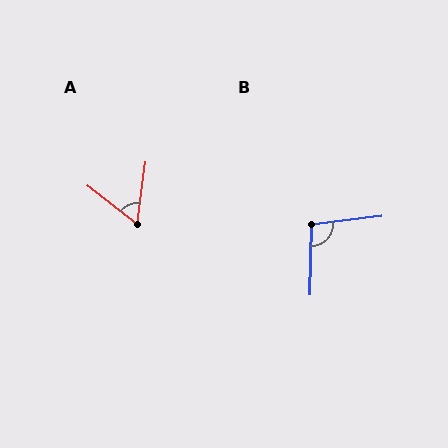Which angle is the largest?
B, at approximately 98 degrees.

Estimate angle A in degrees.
Approximately 60 degrees.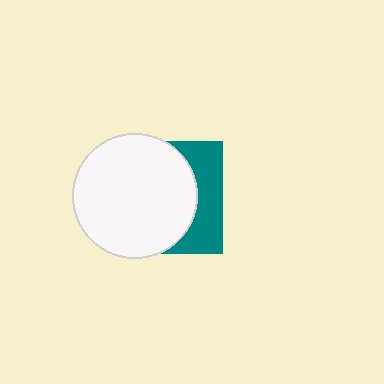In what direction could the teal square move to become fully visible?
The teal square could move right. That would shift it out from behind the white circle entirely.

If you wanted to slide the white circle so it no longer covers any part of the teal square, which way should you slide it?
Slide it left — that is the most direct way to separate the two shapes.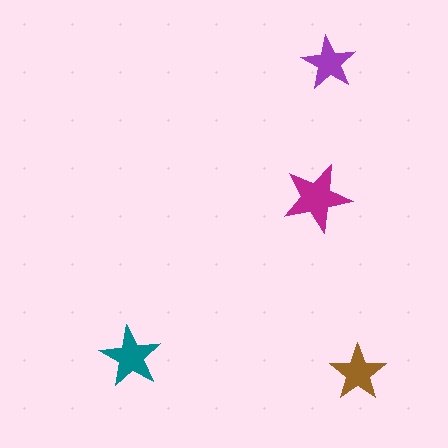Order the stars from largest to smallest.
the magenta one, the teal one, the brown one, the purple one.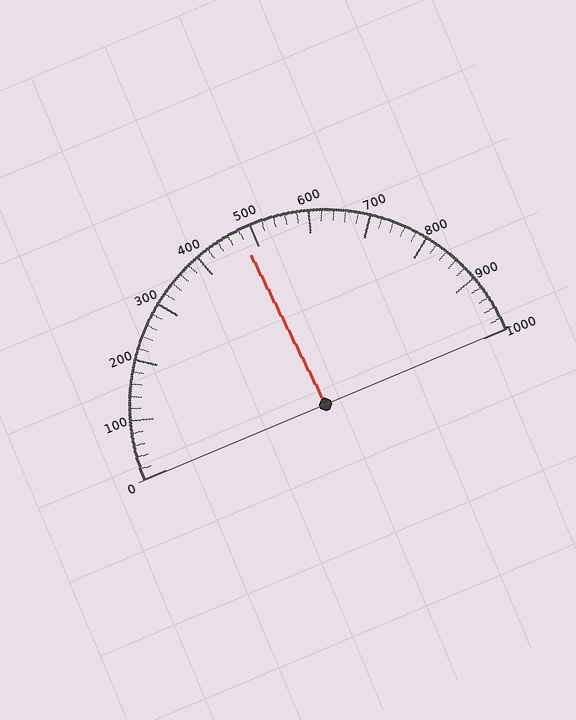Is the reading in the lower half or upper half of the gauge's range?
The reading is in the lower half of the range (0 to 1000).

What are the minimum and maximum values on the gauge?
The gauge ranges from 0 to 1000.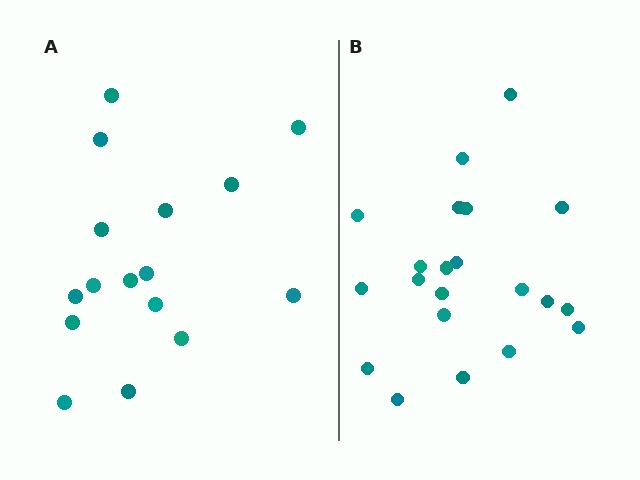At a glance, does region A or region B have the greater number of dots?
Region B (the right region) has more dots.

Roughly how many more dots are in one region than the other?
Region B has about 5 more dots than region A.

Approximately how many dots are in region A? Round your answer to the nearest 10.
About 20 dots. (The exact count is 16, which rounds to 20.)